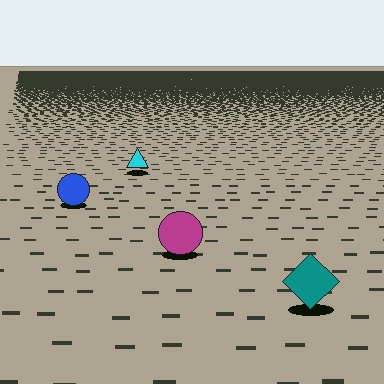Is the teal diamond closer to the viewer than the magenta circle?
Yes. The teal diamond is closer — you can tell from the texture gradient: the ground texture is coarser near it.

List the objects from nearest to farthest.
From nearest to farthest: the teal diamond, the magenta circle, the blue circle, the cyan triangle.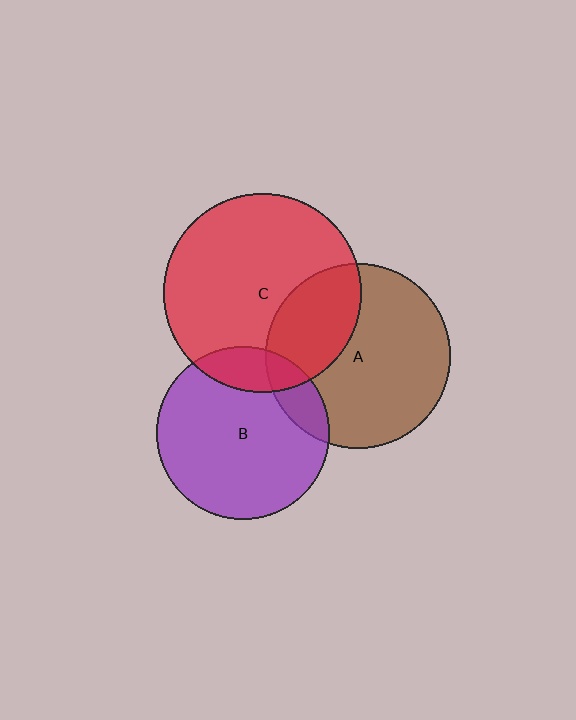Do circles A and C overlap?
Yes.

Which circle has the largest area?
Circle C (red).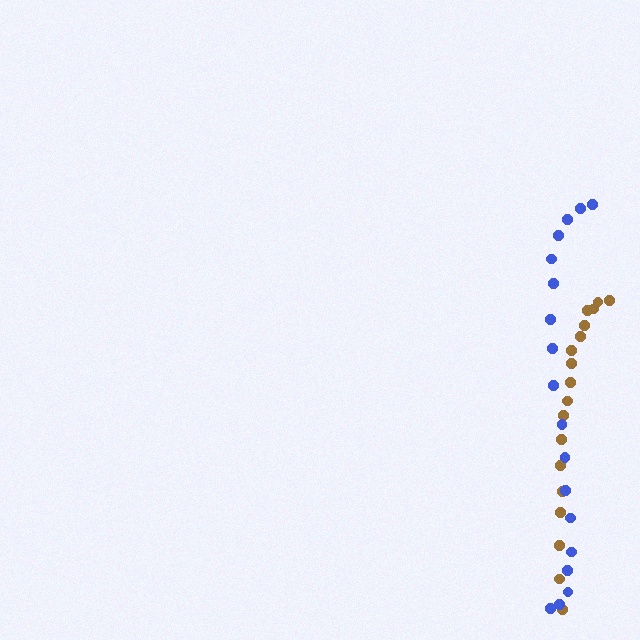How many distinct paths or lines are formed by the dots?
There are 2 distinct paths.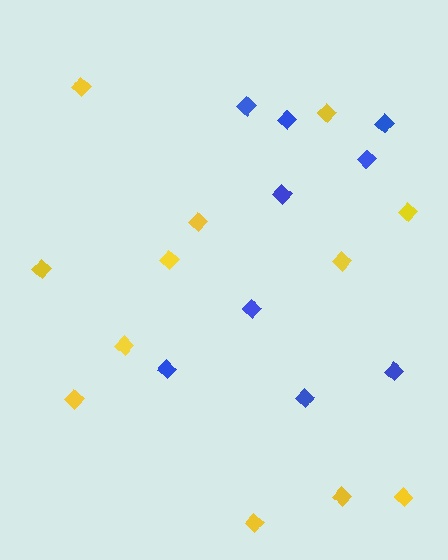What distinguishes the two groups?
There are 2 groups: one group of blue diamonds (9) and one group of yellow diamonds (12).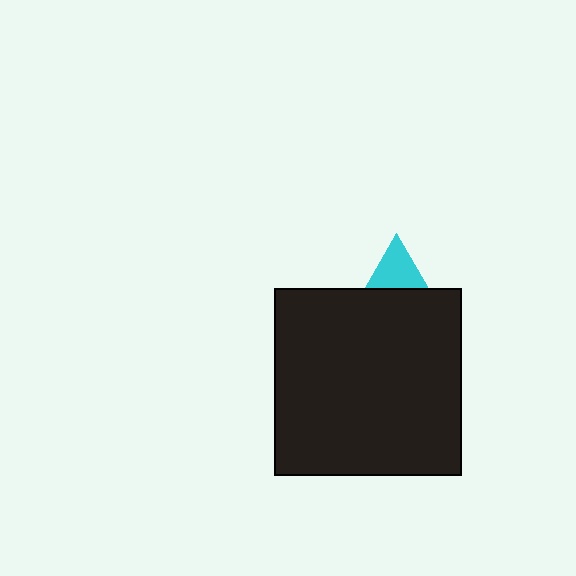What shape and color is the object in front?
The object in front is a black square.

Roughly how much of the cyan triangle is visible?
A small part of it is visible (roughly 42%).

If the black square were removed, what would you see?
You would see the complete cyan triangle.